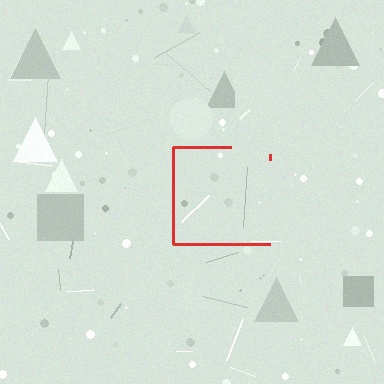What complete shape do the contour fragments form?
The contour fragments form a square.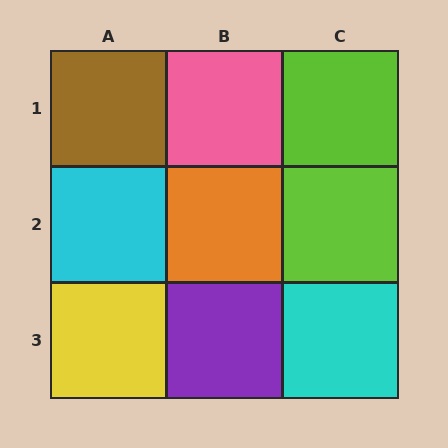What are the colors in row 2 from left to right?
Cyan, orange, lime.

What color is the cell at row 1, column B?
Pink.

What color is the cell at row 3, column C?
Cyan.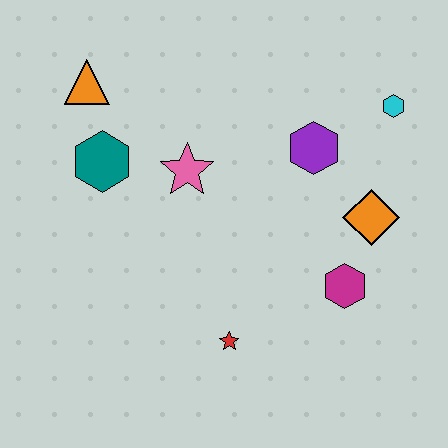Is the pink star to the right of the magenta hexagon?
No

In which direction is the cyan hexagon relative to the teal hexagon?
The cyan hexagon is to the right of the teal hexagon.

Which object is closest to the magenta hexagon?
The orange diamond is closest to the magenta hexagon.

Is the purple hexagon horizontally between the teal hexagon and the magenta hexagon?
Yes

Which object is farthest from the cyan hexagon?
The orange triangle is farthest from the cyan hexagon.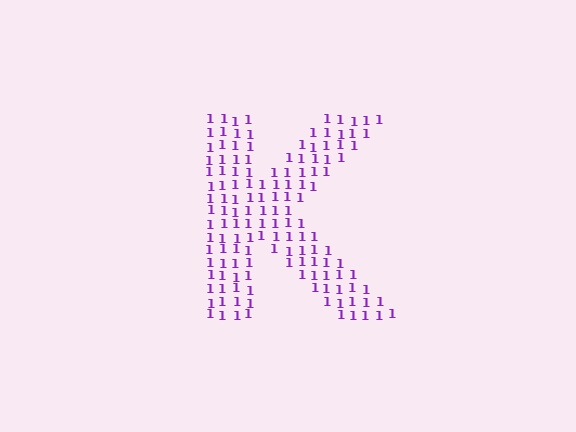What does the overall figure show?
The overall figure shows the letter K.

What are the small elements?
The small elements are digit 1's.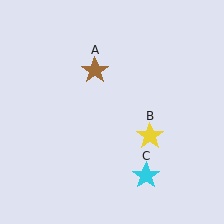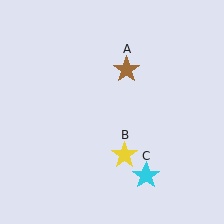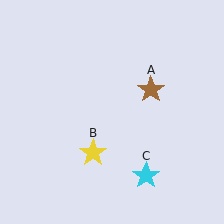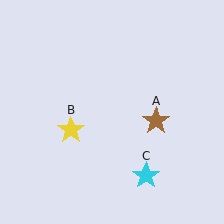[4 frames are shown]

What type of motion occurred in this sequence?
The brown star (object A), yellow star (object B) rotated clockwise around the center of the scene.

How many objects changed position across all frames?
2 objects changed position: brown star (object A), yellow star (object B).